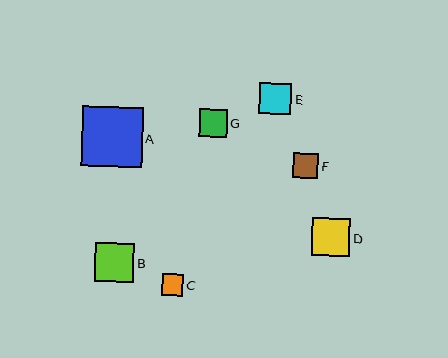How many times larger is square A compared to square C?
Square A is approximately 2.9 times the size of square C.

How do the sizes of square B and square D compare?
Square B and square D are approximately the same size.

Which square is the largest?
Square A is the largest with a size of approximately 61 pixels.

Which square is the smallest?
Square C is the smallest with a size of approximately 21 pixels.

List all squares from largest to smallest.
From largest to smallest: A, B, D, E, G, F, C.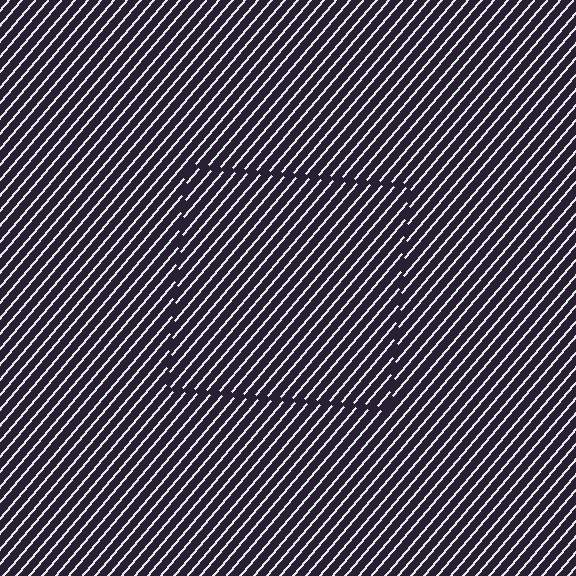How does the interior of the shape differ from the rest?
The interior of the shape contains the same grating, shifted by half a period — the contour is defined by the phase discontinuity where line-ends from the inner and outer gratings abut.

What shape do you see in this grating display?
An illusory square. The interior of the shape contains the same grating, shifted by half a period — the contour is defined by the phase discontinuity where line-ends from the inner and outer gratings abut.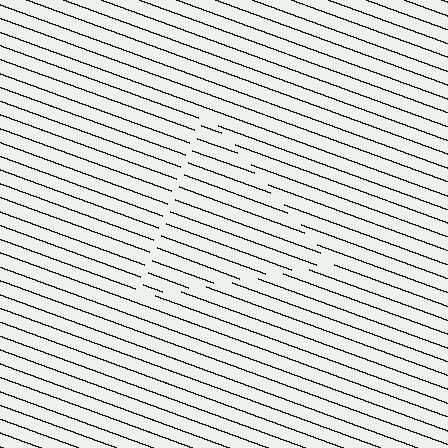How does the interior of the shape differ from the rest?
The interior of the shape contains the same grating, shifted by half a period — the contour is defined by the phase discontinuity where line-ends from the inner and outer gratings abut.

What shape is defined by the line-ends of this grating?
An illusory triangle. The interior of the shape contains the same grating, shifted by half a period — the contour is defined by the phase discontinuity where line-ends from the inner and outer gratings abut.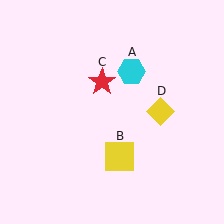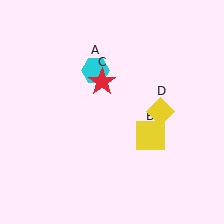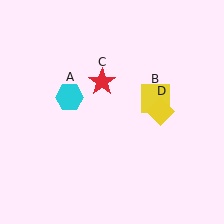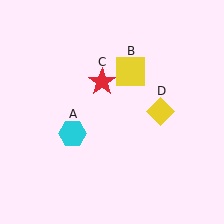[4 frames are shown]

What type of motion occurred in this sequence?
The cyan hexagon (object A), yellow square (object B) rotated counterclockwise around the center of the scene.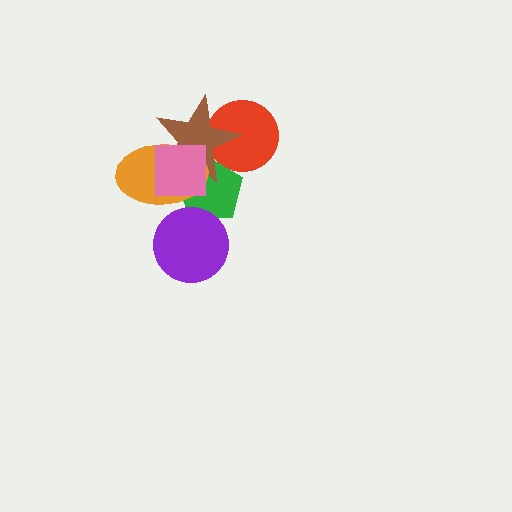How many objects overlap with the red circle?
1 object overlaps with the red circle.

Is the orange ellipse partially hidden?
Yes, it is partially covered by another shape.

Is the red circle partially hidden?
Yes, it is partially covered by another shape.